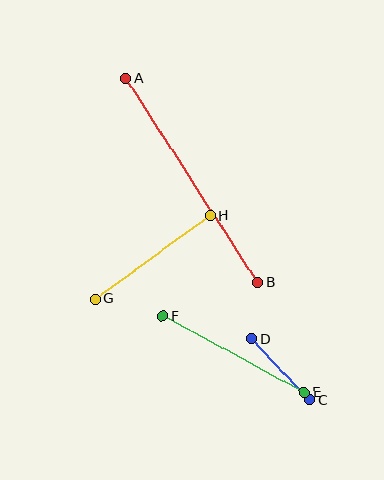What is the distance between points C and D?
The distance is approximately 84 pixels.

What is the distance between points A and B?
The distance is approximately 243 pixels.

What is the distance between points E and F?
The distance is approximately 161 pixels.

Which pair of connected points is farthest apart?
Points A and B are farthest apart.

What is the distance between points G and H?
The distance is approximately 142 pixels.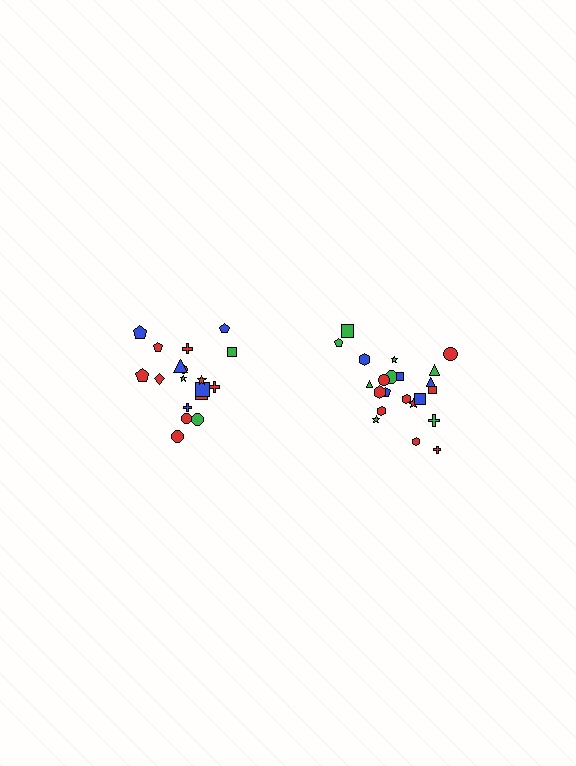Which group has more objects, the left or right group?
The right group.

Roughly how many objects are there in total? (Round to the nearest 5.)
Roughly 40 objects in total.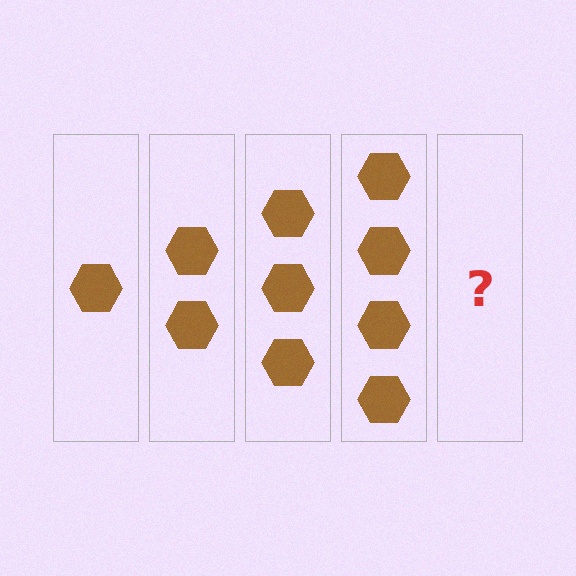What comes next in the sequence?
The next element should be 5 hexagons.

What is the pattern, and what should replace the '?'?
The pattern is that each step adds one more hexagon. The '?' should be 5 hexagons.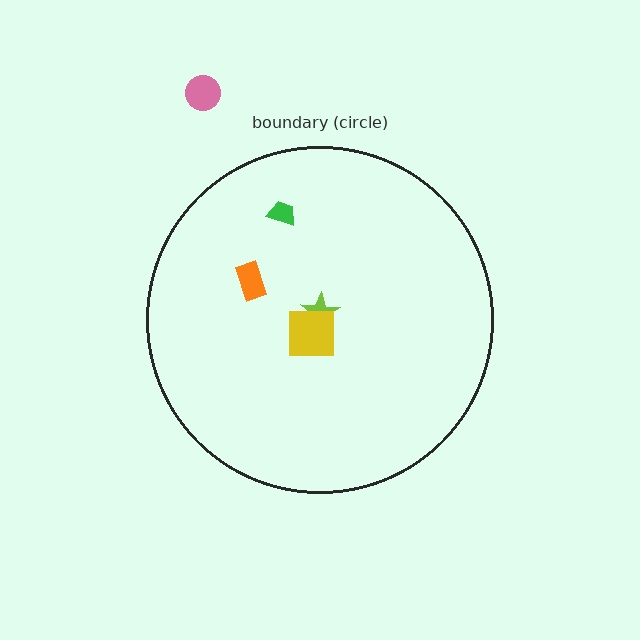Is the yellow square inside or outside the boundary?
Inside.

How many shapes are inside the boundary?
4 inside, 1 outside.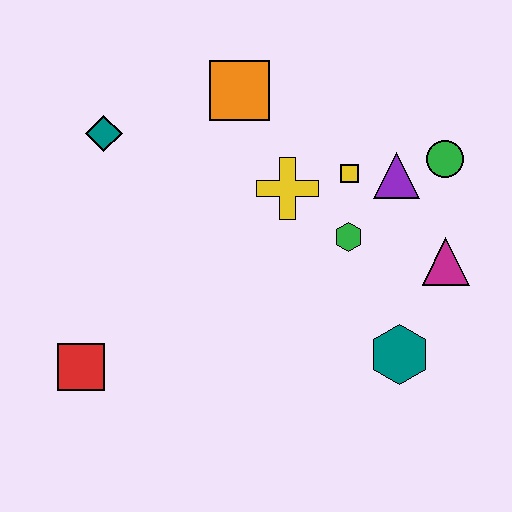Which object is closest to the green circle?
The purple triangle is closest to the green circle.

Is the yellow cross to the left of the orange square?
No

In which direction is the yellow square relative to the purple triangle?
The yellow square is to the left of the purple triangle.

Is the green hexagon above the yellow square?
No